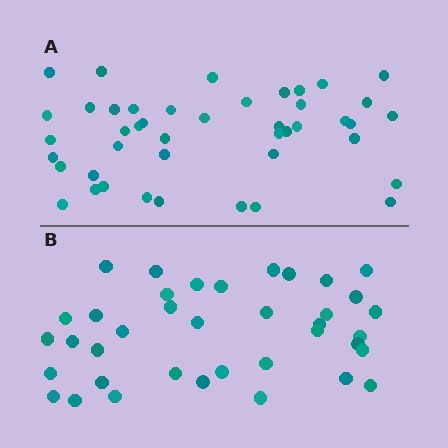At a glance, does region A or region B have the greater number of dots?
Region A (the top region) has more dots.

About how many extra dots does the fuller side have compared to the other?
Region A has about 6 more dots than region B.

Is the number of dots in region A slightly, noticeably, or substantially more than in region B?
Region A has only slightly more — the two regions are fairly close. The ratio is roughly 1.2 to 1.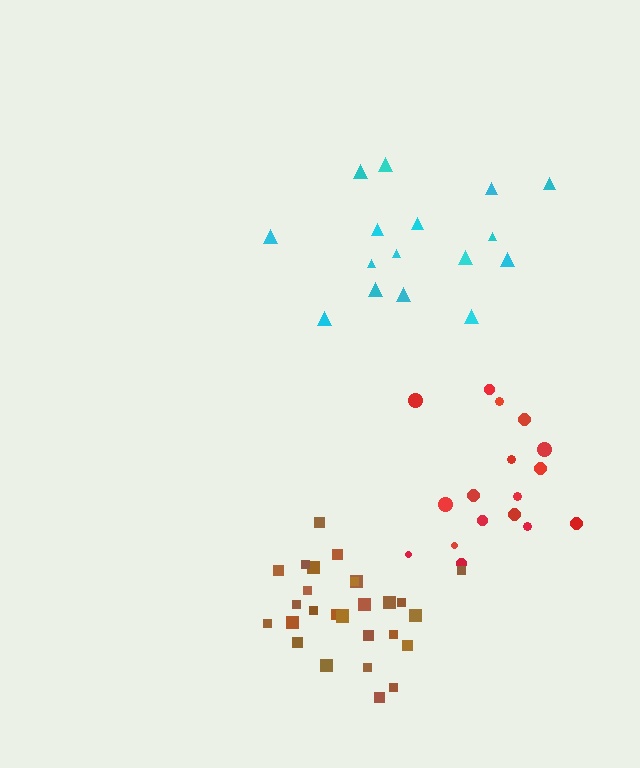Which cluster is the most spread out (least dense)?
Cyan.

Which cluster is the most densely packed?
Brown.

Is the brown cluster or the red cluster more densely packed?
Brown.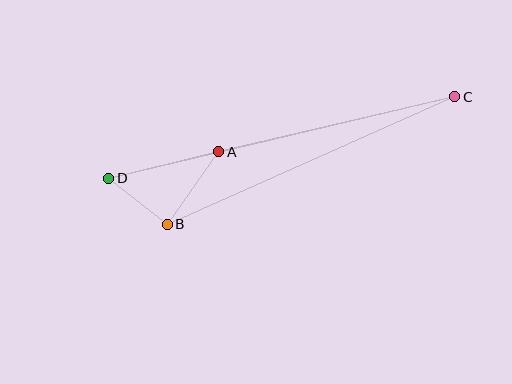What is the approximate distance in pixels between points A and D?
The distance between A and D is approximately 113 pixels.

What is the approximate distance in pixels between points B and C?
The distance between B and C is approximately 315 pixels.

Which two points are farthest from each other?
Points C and D are farthest from each other.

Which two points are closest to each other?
Points B and D are closest to each other.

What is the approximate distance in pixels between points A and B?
The distance between A and B is approximately 89 pixels.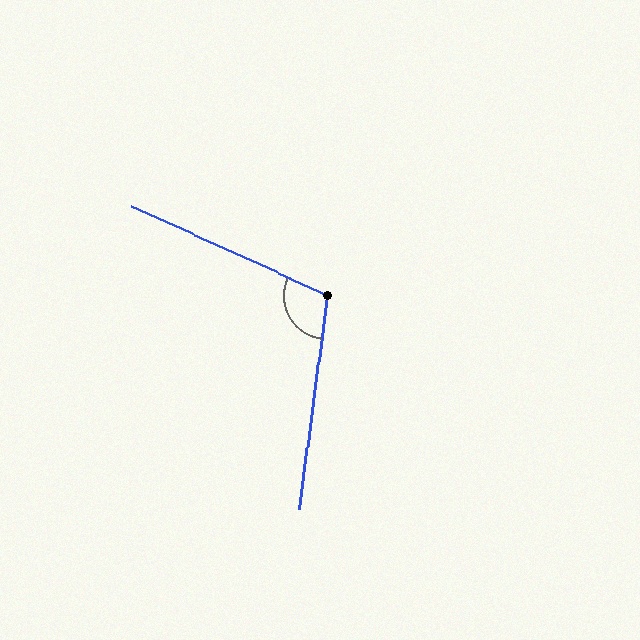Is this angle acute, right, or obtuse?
It is obtuse.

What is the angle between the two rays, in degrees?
Approximately 107 degrees.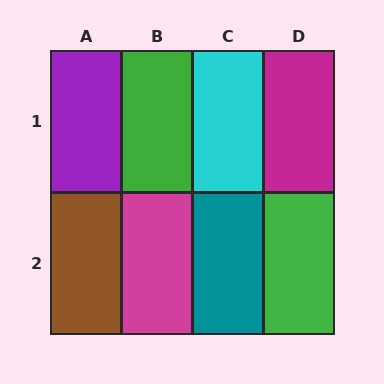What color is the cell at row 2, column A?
Brown.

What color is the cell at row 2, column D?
Green.